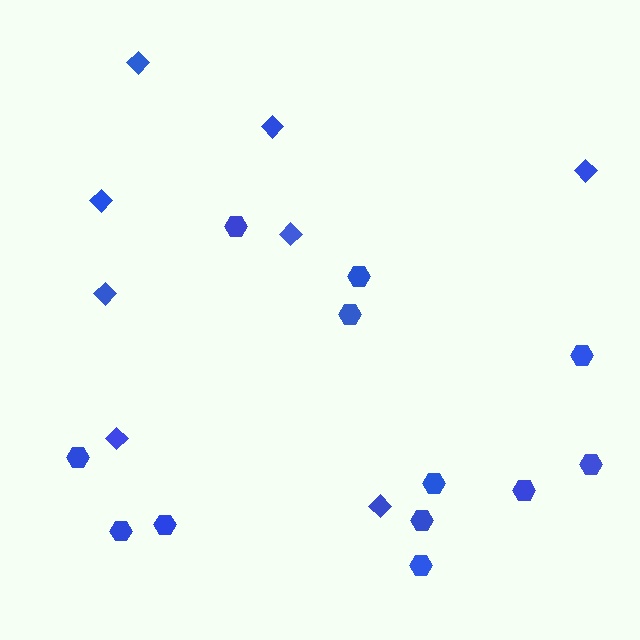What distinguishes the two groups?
There are 2 groups: one group of diamonds (8) and one group of hexagons (12).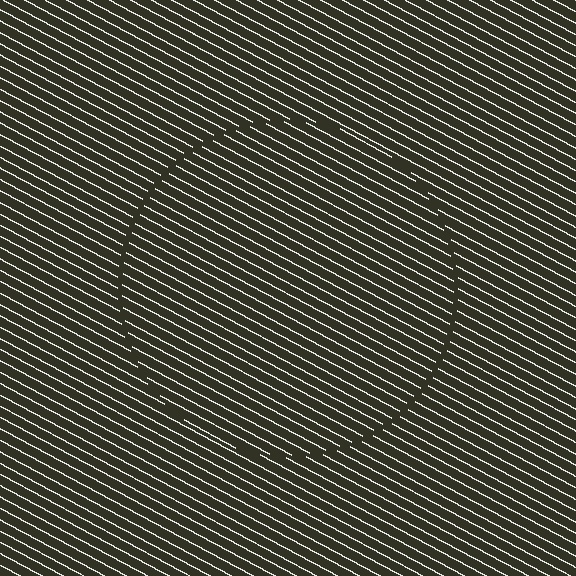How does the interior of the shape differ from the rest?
The interior of the shape contains the same grating, shifted by half a period — the contour is defined by the phase discontinuity where line-ends from the inner and outer gratings abut.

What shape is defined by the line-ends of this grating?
An illusory circle. The interior of the shape contains the same grating, shifted by half a period — the contour is defined by the phase discontinuity where line-ends from the inner and outer gratings abut.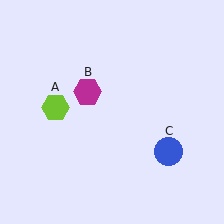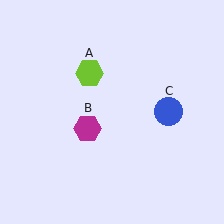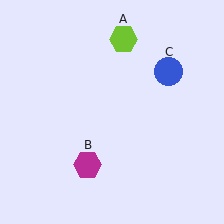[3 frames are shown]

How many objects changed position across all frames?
3 objects changed position: lime hexagon (object A), magenta hexagon (object B), blue circle (object C).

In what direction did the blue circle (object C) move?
The blue circle (object C) moved up.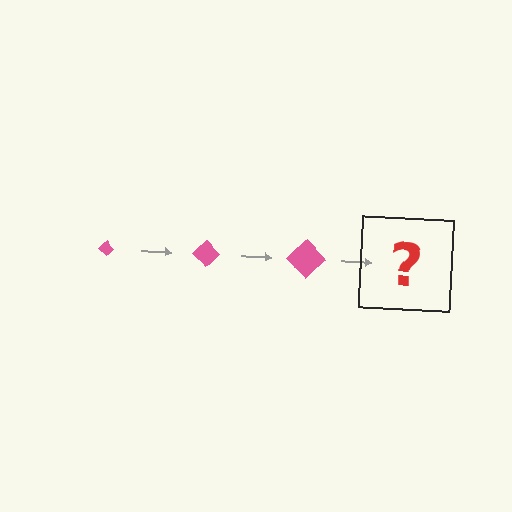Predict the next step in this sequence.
The next step is a pink diamond, larger than the previous one.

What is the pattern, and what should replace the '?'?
The pattern is that the diamond gets progressively larger each step. The '?' should be a pink diamond, larger than the previous one.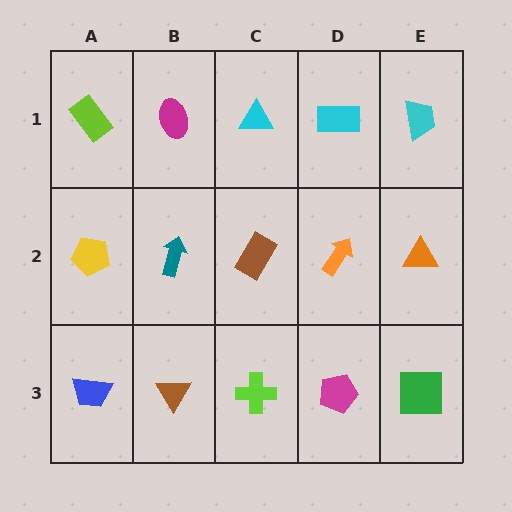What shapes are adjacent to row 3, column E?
An orange triangle (row 2, column E), a magenta pentagon (row 3, column D).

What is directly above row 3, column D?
An orange arrow.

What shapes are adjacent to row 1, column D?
An orange arrow (row 2, column D), a cyan triangle (row 1, column C), a cyan trapezoid (row 1, column E).